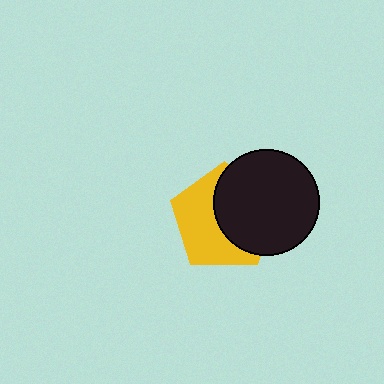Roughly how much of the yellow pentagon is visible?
About half of it is visible (roughly 51%).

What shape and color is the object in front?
The object in front is a black circle.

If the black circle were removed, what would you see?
You would see the complete yellow pentagon.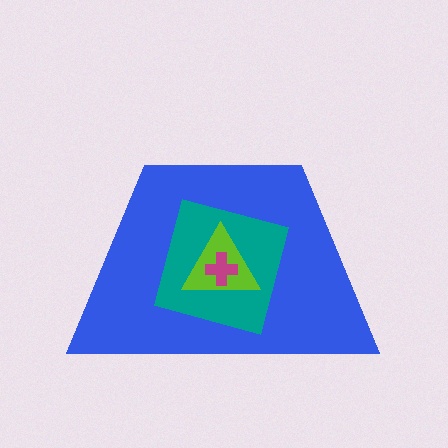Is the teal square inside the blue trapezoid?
Yes.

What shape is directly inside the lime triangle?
The magenta cross.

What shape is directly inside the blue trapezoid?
The teal square.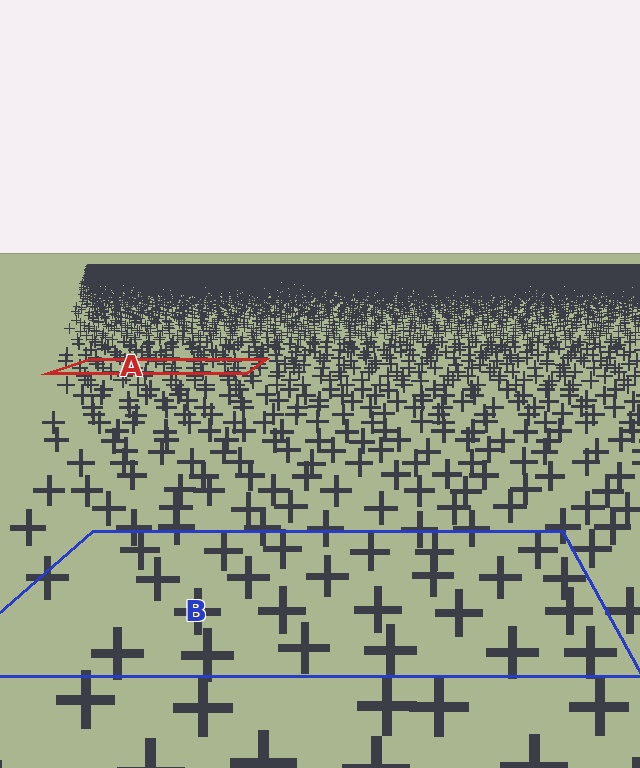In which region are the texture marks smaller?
The texture marks are smaller in region A, because it is farther away.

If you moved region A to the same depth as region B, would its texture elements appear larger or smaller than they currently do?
They would appear larger. At a closer depth, the same texture elements are projected at a bigger on-screen size.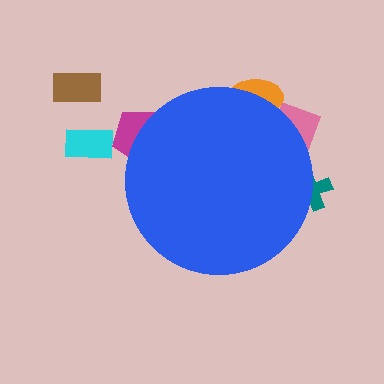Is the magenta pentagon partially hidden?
Yes, the magenta pentagon is partially hidden behind the blue circle.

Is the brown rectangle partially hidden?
No, the brown rectangle is fully visible.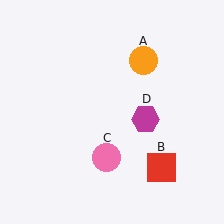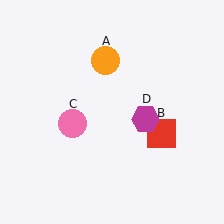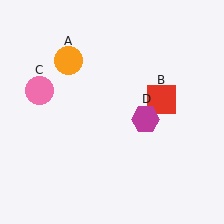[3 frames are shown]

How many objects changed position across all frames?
3 objects changed position: orange circle (object A), red square (object B), pink circle (object C).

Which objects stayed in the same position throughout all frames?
Magenta hexagon (object D) remained stationary.